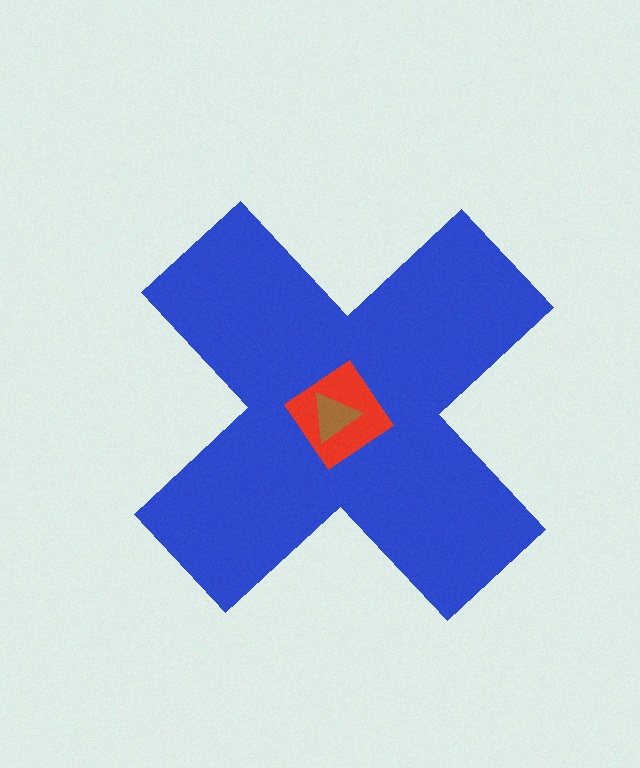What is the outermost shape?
The blue cross.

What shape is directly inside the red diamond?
The brown triangle.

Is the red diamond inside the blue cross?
Yes.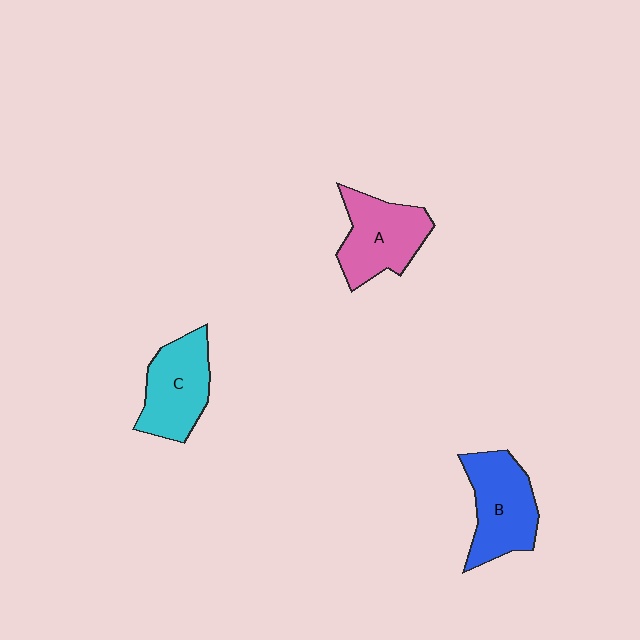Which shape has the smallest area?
Shape C (cyan).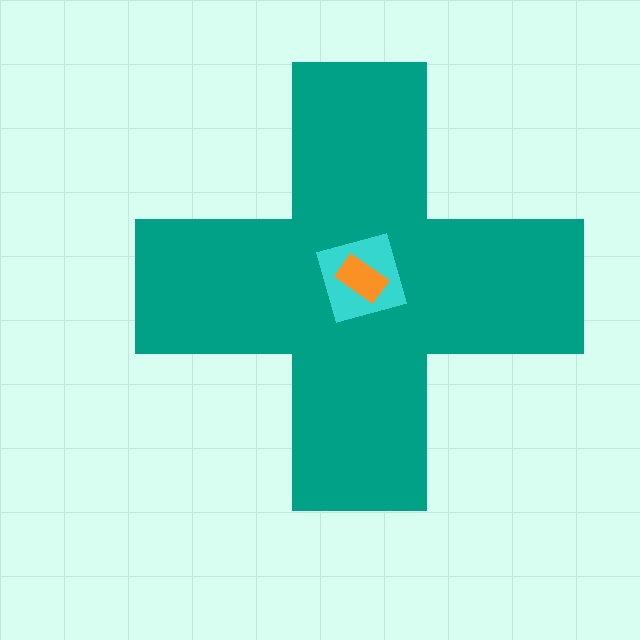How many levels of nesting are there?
3.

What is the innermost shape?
The orange rectangle.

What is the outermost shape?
The teal cross.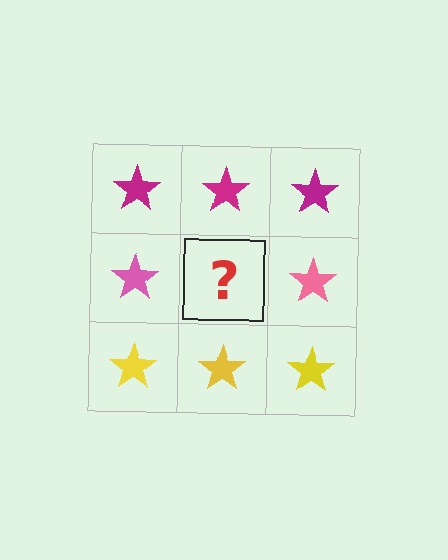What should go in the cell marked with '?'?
The missing cell should contain a pink star.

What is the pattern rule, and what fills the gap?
The rule is that each row has a consistent color. The gap should be filled with a pink star.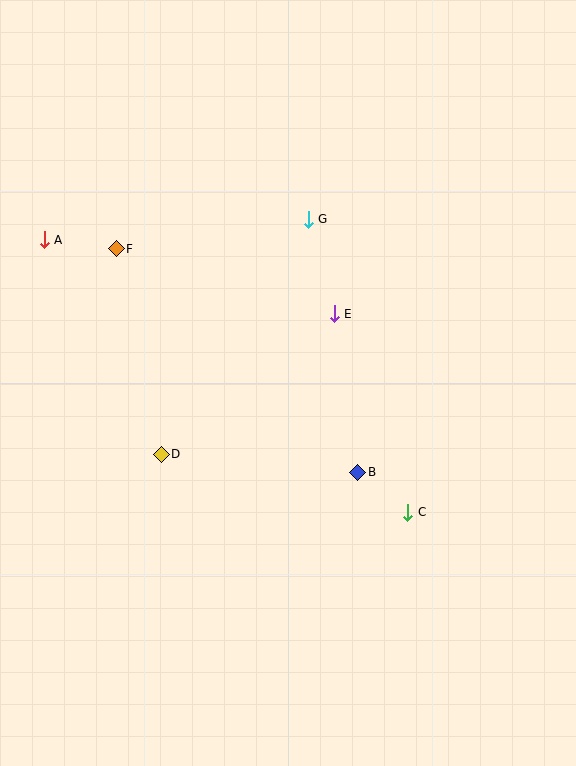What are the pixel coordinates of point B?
Point B is at (358, 472).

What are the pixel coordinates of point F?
Point F is at (116, 249).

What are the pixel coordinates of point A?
Point A is at (44, 240).